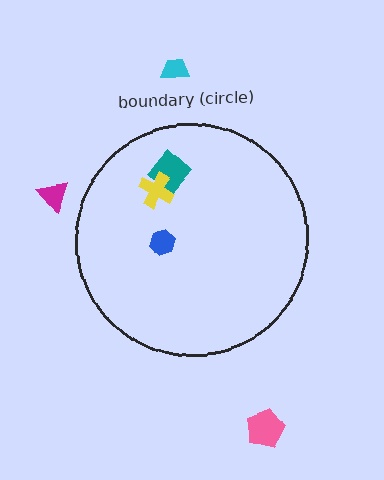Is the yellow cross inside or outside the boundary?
Inside.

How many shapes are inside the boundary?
3 inside, 3 outside.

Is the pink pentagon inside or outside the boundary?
Outside.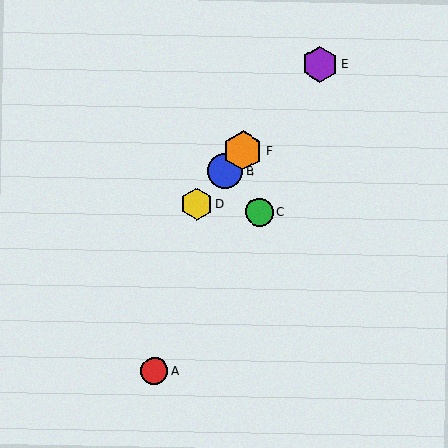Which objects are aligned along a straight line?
Objects B, D, E, F are aligned along a straight line.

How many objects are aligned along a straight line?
4 objects (B, D, E, F) are aligned along a straight line.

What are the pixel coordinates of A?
Object A is at (155, 371).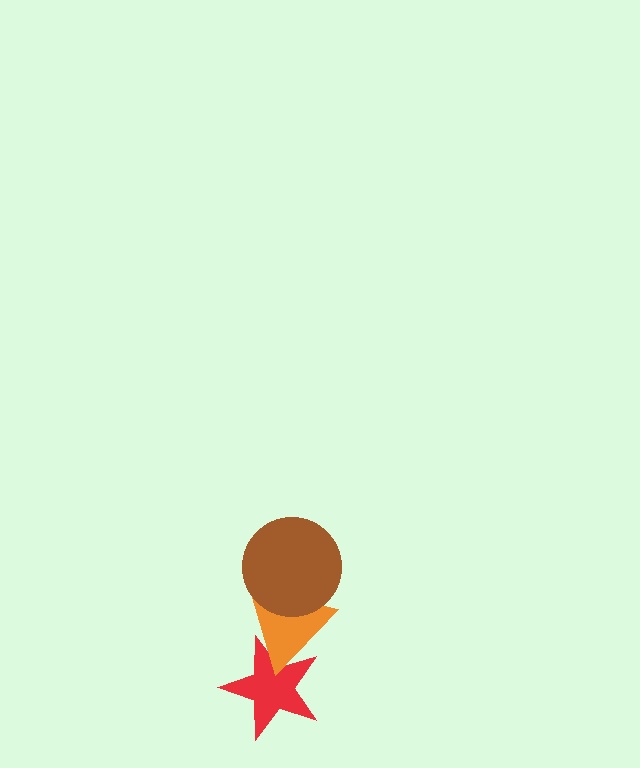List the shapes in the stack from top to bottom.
From top to bottom: the brown circle, the orange triangle, the red star.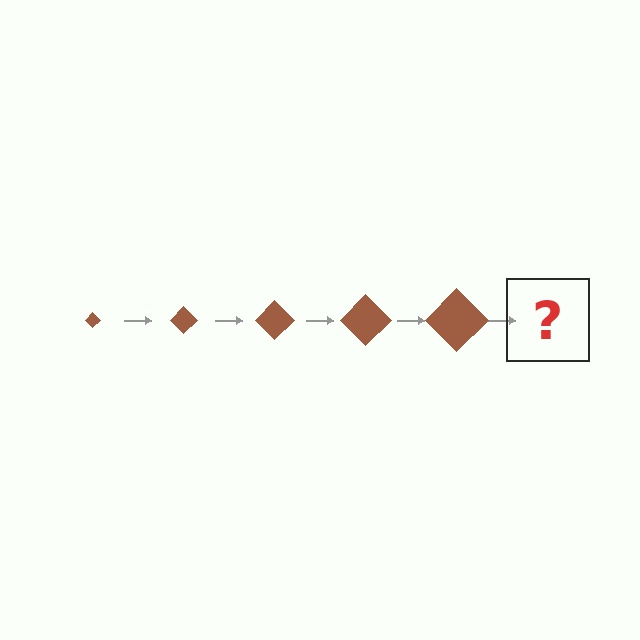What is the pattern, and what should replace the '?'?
The pattern is that the diamond gets progressively larger each step. The '?' should be a brown diamond, larger than the previous one.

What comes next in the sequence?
The next element should be a brown diamond, larger than the previous one.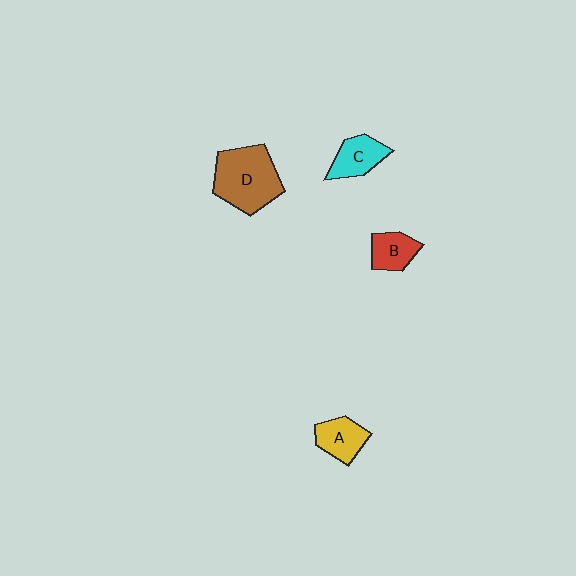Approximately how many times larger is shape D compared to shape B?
Approximately 2.2 times.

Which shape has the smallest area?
Shape B (red).